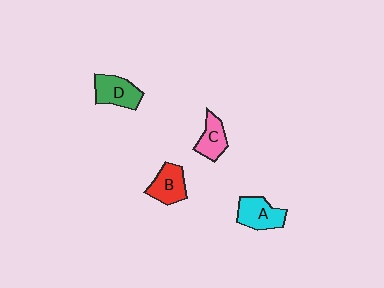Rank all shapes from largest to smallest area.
From largest to smallest: A (cyan), D (green), B (red), C (pink).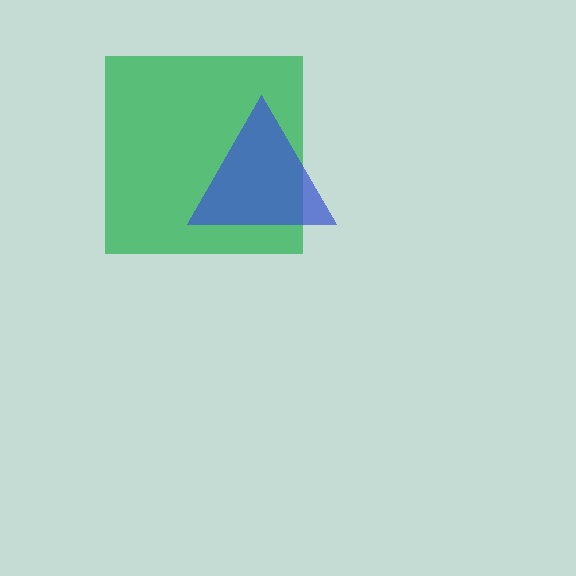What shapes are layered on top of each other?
The layered shapes are: a green square, a blue triangle.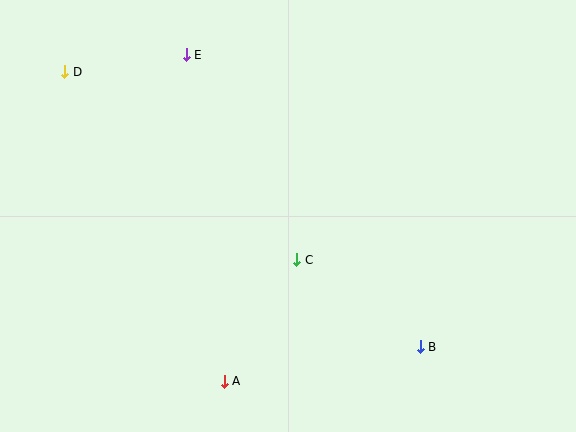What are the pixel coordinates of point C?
Point C is at (297, 260).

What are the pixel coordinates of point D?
Point D is at (65, 72).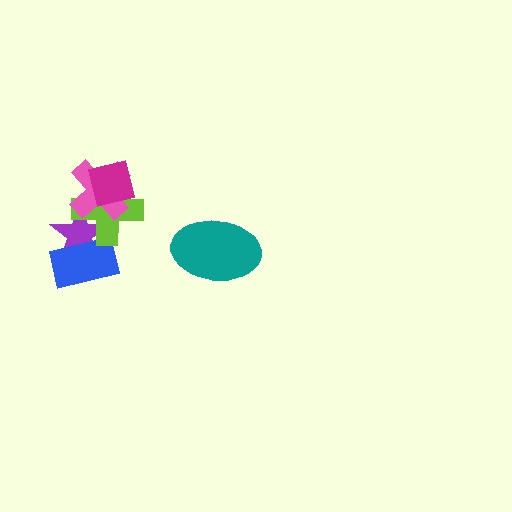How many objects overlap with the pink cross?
3 objects overlap with the pink cross.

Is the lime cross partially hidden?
Yes, it is partially covered by another shape.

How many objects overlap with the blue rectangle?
2 objects overlap with the blue rectangle.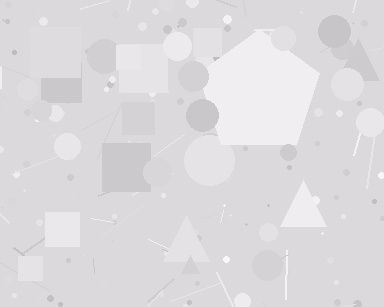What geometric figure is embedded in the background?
A pentagon is embedded in the background.